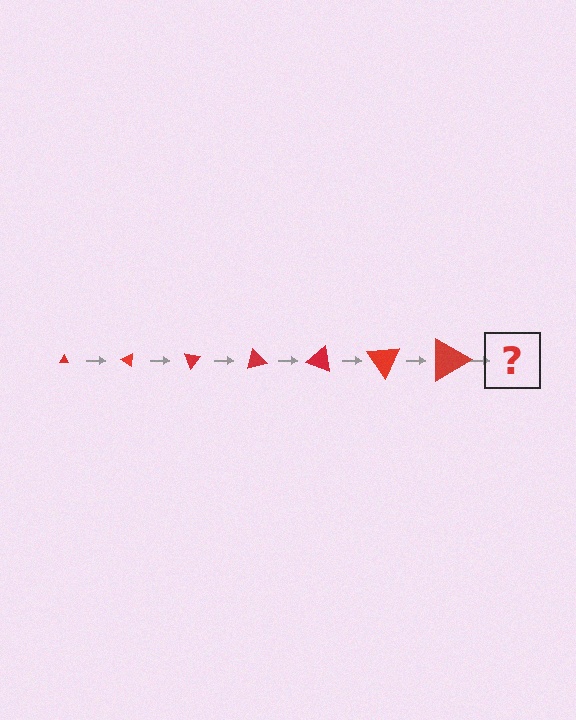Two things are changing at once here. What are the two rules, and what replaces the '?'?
The two rules are that the triangle grows larger each step and it rotates 35 degrees each step. The '?' should be a triangle, larger than the previous one and rotated 245 degrees from the start.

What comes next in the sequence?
The next element should be a triangle, larger than the previous one and rotated 245 degrees from the start.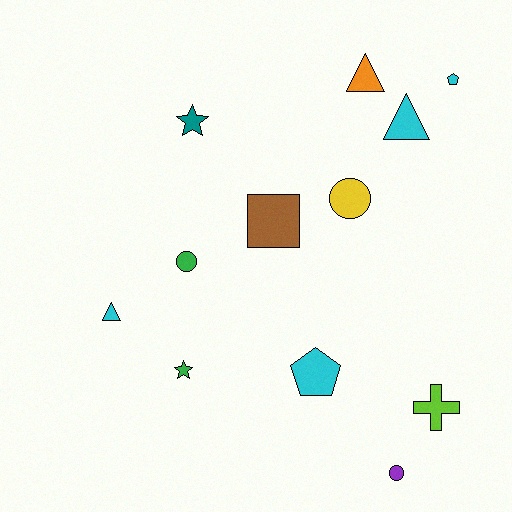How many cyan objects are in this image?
There are 4 cyan objects.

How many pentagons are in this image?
There are 2 pentagons.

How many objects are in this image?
There are 12 objects.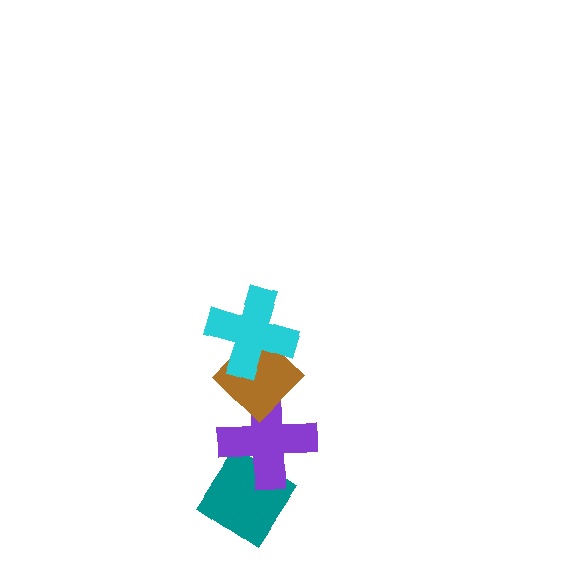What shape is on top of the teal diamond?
The purple cross is on top of the teal diamond.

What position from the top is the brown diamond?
The brown diamond is 2nd from the top.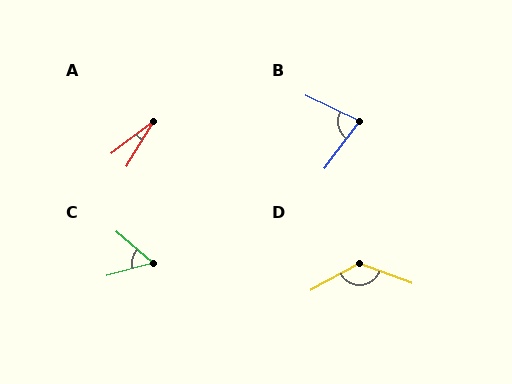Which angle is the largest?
D, at approximately 131 degrees.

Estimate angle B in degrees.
Approximately 79 degrees.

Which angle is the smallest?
A, at approximately 22 degrees.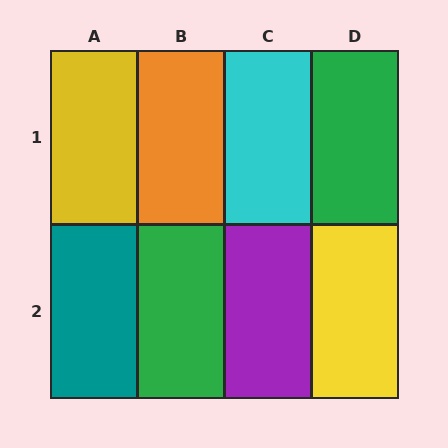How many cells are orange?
1 cell is orange.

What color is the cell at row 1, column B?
Orange.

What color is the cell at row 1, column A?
Yellow.